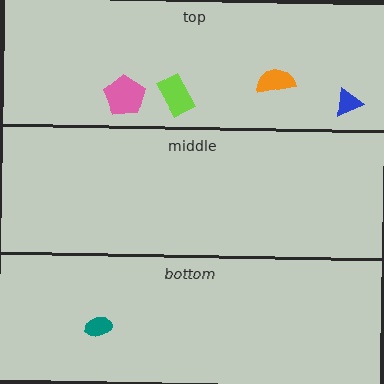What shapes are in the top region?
The orange semicircle, the lime rectangle, the pink pentagon, the blue triangle.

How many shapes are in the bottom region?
1.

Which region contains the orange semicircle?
The top region.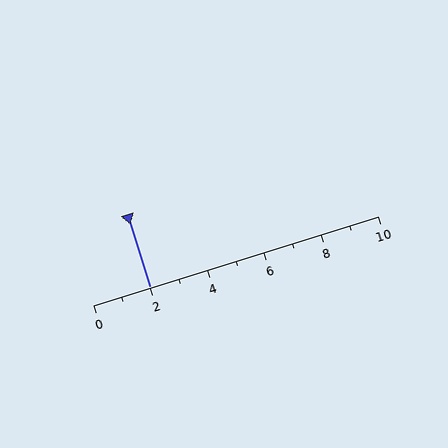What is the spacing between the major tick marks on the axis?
The major ticks are spaced 2 apart.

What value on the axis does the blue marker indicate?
The marker indicates approximately 2.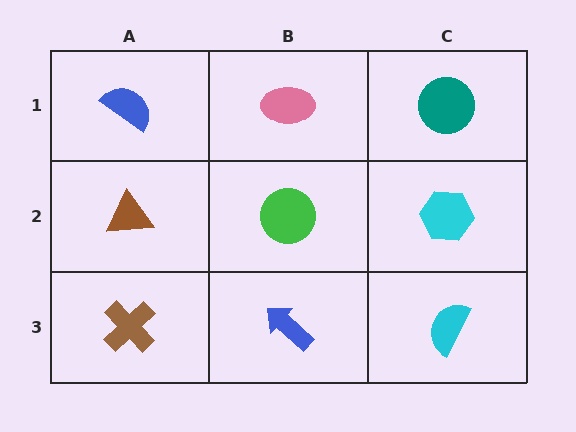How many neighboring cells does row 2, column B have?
4.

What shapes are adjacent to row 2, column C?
A teal circle (row 1, column C), a cyan semicircle (row 3, column C), a green circle (row 2, column B).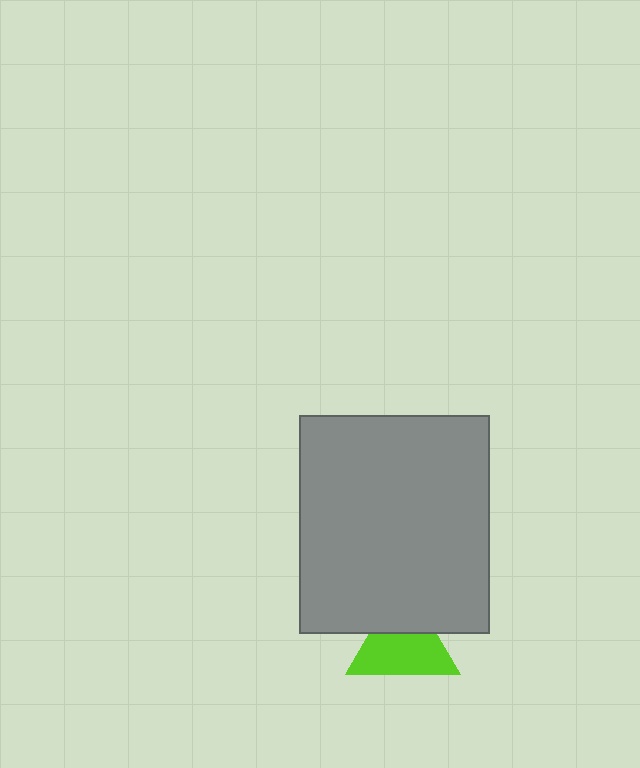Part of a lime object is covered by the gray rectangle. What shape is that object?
It is a triangle.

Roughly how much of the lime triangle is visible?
Most of it is visible (roughly 67%).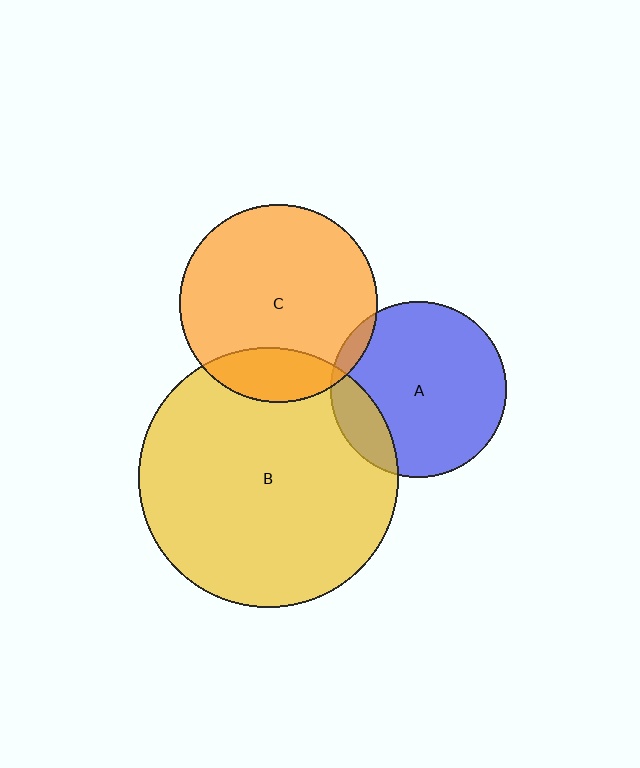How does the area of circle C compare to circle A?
Approximately 1.3 times.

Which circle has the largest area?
Circle B (yellow).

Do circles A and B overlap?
Yes.